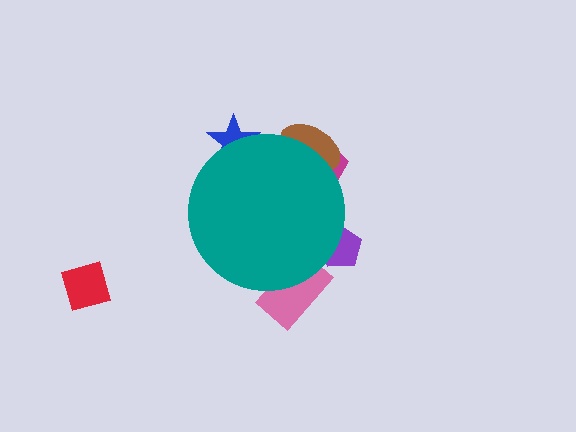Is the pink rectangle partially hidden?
Yes, the pink rectangle is partially hidden behind the teal circle.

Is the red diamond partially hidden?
No, the red diamond is fully visible.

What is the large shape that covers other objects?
A teal circle.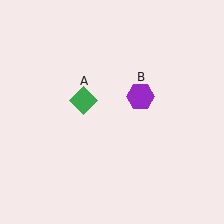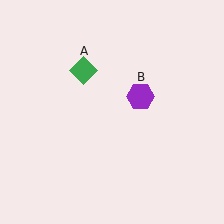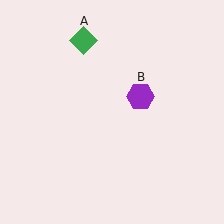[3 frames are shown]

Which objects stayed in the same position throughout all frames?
Purple hexagon (object B) remained stationary.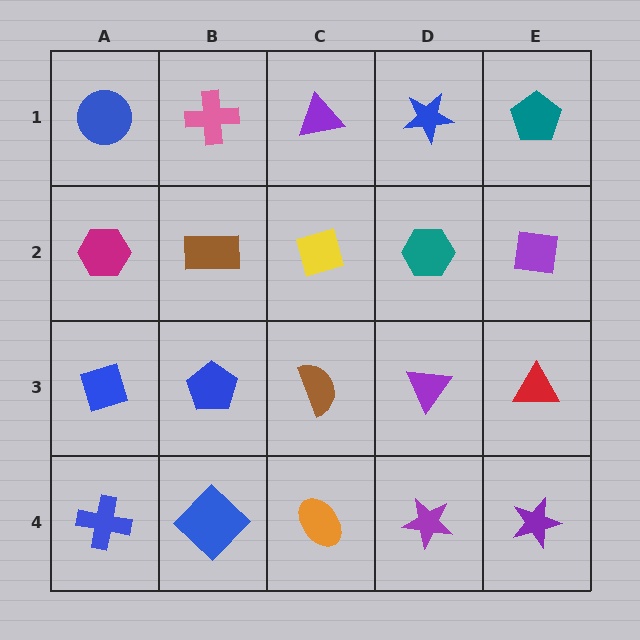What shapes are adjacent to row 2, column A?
A blue circle (row 1, column A), a blue diamond (row 3, column A), a brown rectangle (row 2, column B).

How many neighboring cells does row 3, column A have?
3.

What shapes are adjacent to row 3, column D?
A teal hexagon (row 2, column D), a purple star (row 4, column D), a brown semicircle (row 3, column C), a red triangle (row 3, column E).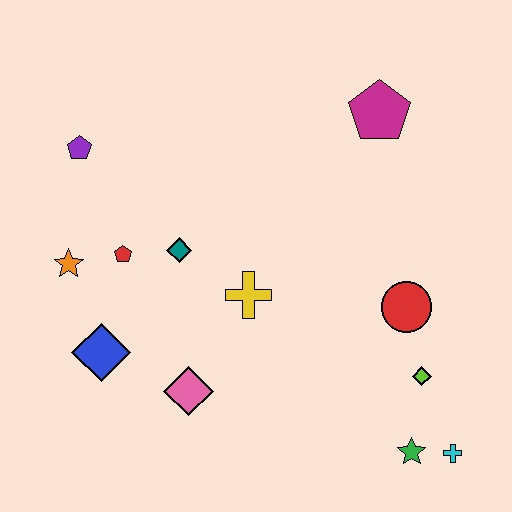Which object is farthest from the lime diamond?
The purple pentagon is farthest from the lime diamond.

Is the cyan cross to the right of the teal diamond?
Yes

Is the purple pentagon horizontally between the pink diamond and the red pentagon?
No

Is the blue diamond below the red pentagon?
Yes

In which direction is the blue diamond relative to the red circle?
The blue diamond is to the left of the red circle.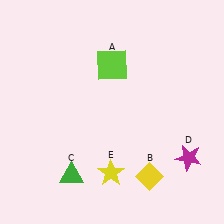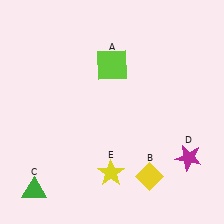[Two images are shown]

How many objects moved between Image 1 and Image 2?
1 object moved between the two images.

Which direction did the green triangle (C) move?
The green triangle (C) moved left.